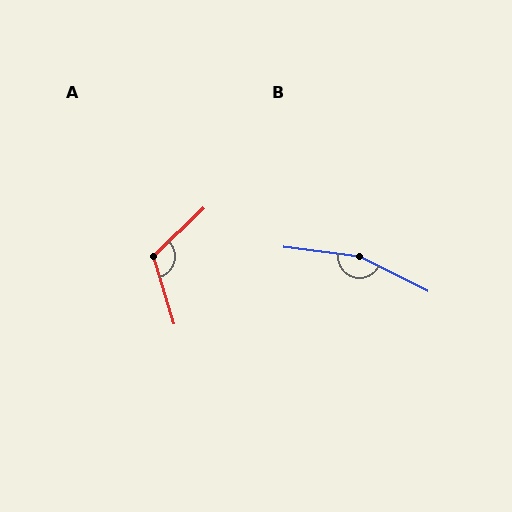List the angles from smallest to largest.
A (117°), B (161°).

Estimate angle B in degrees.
Approximately 161 degrees.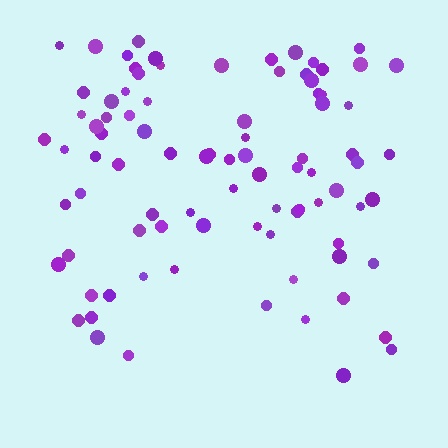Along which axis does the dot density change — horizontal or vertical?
Vertical.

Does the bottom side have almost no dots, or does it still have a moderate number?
Still a moderate number, just noticeably fewer than the top.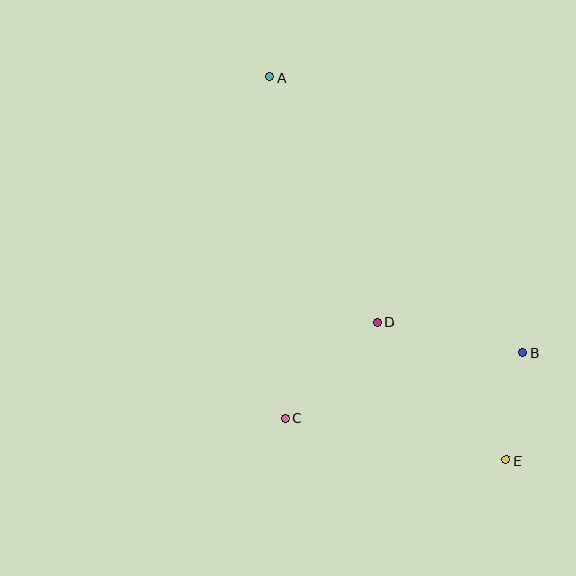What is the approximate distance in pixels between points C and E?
The distance between C and E is approximately 225 pixels.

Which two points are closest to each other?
Points B and E are closest to each other.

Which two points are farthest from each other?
Points A and E are farthest from each other.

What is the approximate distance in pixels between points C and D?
The distance between C and D is approximately 133 pixels.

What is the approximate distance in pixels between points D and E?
The distance between D and E is approximately 189 pixels.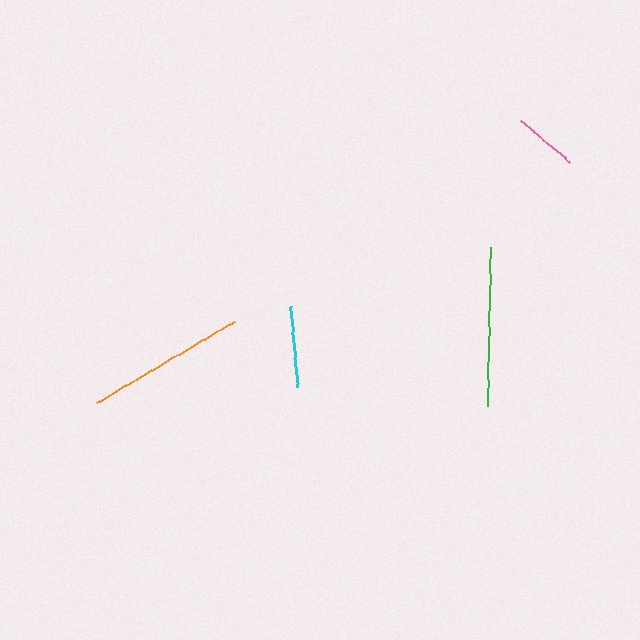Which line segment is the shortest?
The pink line is the shortest at approximately 64 pixels.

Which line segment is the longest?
The orange line is the longest at approximately 161 pixels.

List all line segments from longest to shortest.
From longest to shortest: orange, green, cyan, pink.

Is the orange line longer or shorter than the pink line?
The orange line is longer than the pink line.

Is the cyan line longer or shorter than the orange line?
The orange line is longer than the cyan line.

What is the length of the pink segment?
The pink segment is approximately 64 pixels long.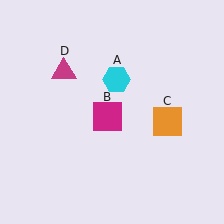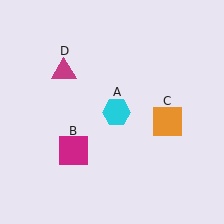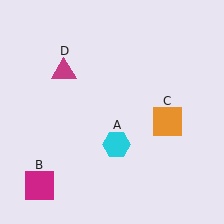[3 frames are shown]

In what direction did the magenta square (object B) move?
The magenta square (object B) moved down and to the left.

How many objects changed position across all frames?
2 objects changed position: cyan hexagon (object A), magenta square (object B).